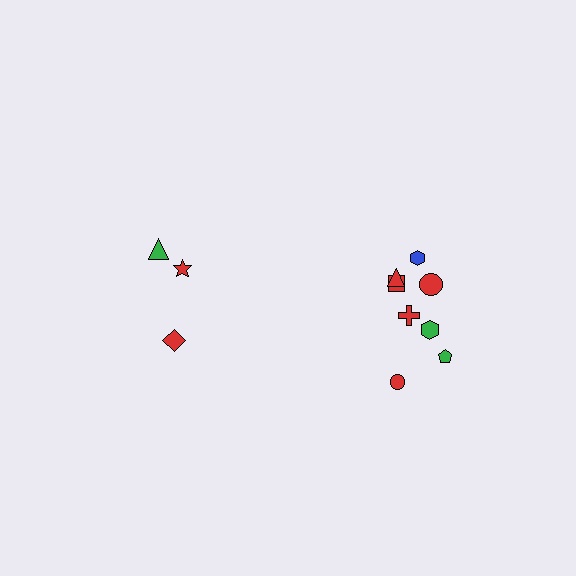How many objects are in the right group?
There are 8 objects.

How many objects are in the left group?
There are 3 objects.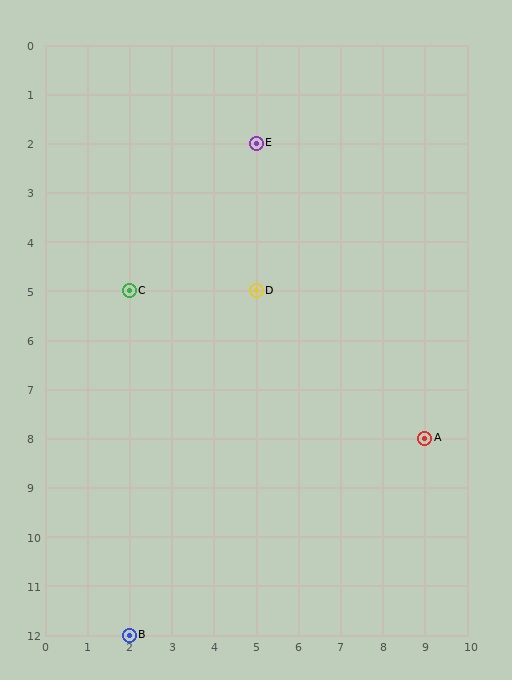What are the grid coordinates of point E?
Point E is at grid coordinates (5, 2).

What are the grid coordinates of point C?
Point C is at grid coordinates (2, 5).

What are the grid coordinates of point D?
Point D is at grid coordinates (5, 5).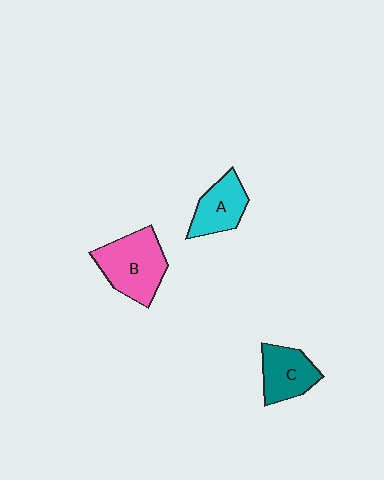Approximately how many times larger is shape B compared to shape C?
Approximately 1.4 times.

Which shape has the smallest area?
Shape A (cyan).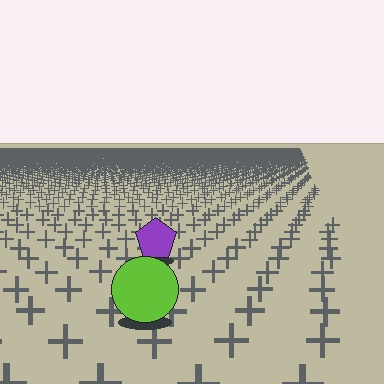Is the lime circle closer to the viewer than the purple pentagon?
Yes. The lime circle is closer — you can tell from the texture gradient: the ground texture is coarser near it.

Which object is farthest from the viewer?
The purple pentagon is farthest from the viewer. It appears smaller and the ground texture around it is denser.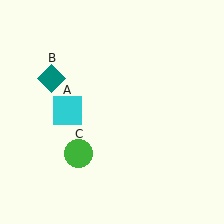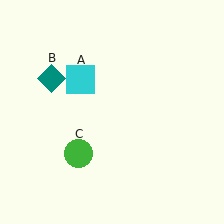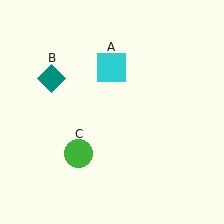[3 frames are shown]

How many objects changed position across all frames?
1 object changed position: cyan square (object A).